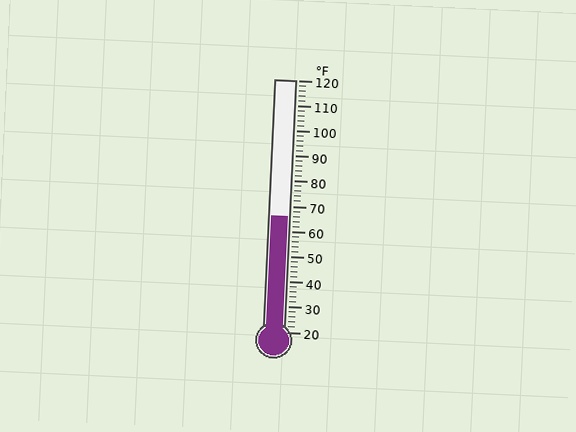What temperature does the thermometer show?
The thermometer shows approximately 66°F.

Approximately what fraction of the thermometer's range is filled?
The thermometer is filled to approximately 45% of its range.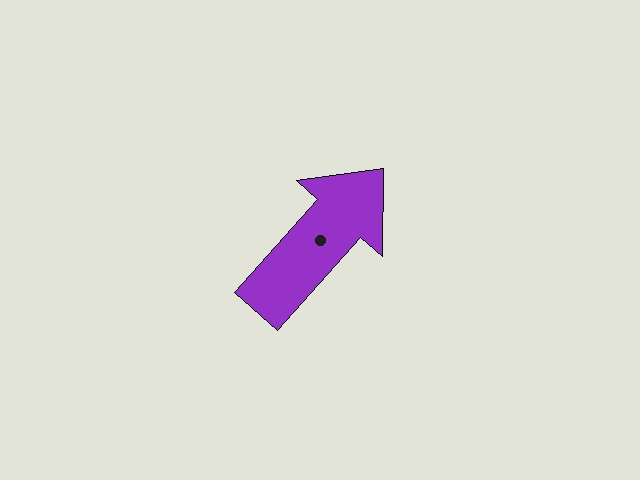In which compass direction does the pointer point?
Northeast.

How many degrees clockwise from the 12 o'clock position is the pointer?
Approximately 42 degrees.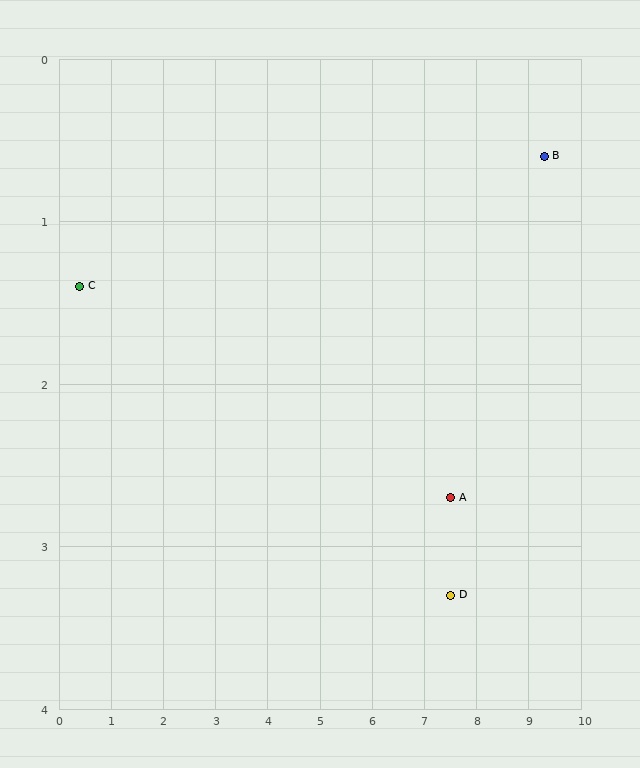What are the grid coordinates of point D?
Point D is at approximately (7.5, 3.3).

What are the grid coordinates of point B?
Point B is at approximately (9.3, 0.6).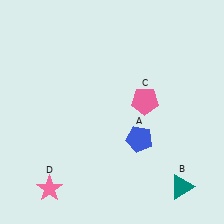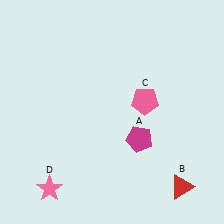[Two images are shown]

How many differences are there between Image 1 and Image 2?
There are 2 differences between the two images.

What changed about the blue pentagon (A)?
In Image 1, A is blue. In Image 2, it changed to magenta.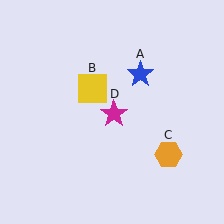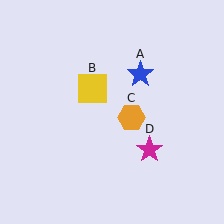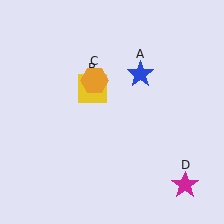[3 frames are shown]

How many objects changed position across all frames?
2 objects changed position: orange hexagon (object C), magenta star (object D).